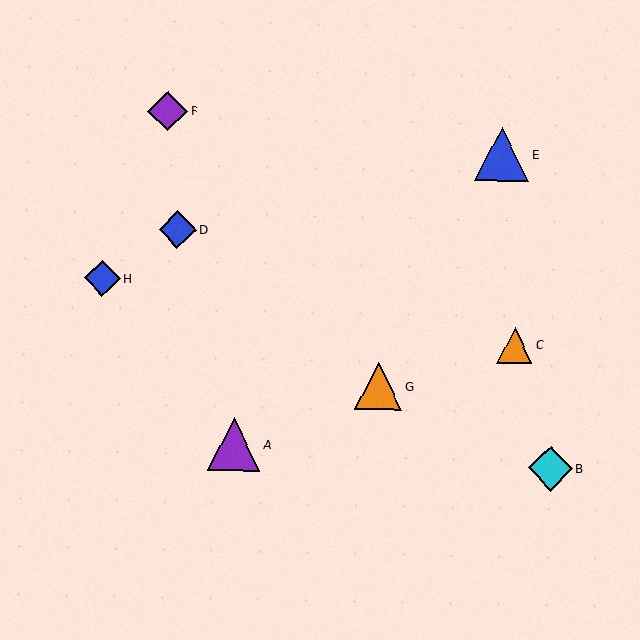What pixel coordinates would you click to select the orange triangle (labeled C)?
Click at (515, 345) to select the orange triangle C.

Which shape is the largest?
The blue triangle (labeled E) is the largest.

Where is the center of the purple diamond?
The center of the purple diamond is at (168, 111).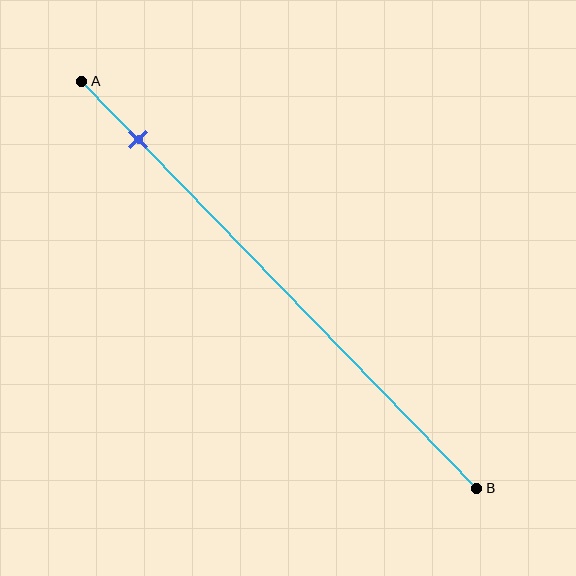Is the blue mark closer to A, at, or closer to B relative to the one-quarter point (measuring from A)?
The blue mark is closer to point A than the one-quarter point of segment AB.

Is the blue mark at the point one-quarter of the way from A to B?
No, the mark is at about 15% from A, not at the 25% one-quarter point.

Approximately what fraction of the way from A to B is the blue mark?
The blue mark is approximately 15% of the way from A to B.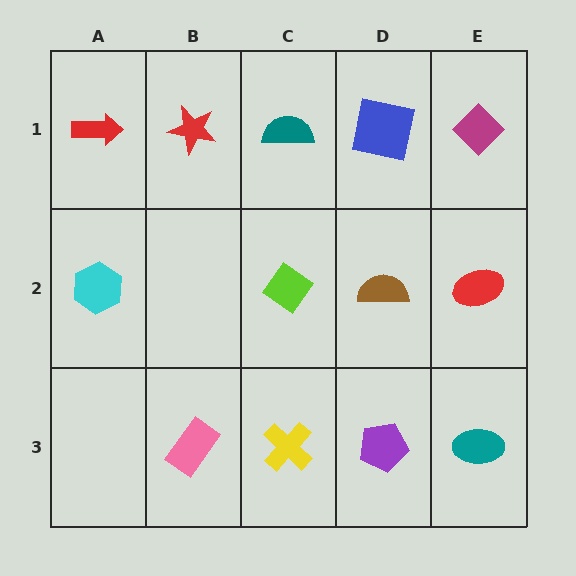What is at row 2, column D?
A brown semicircle.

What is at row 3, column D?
A purple pentagon.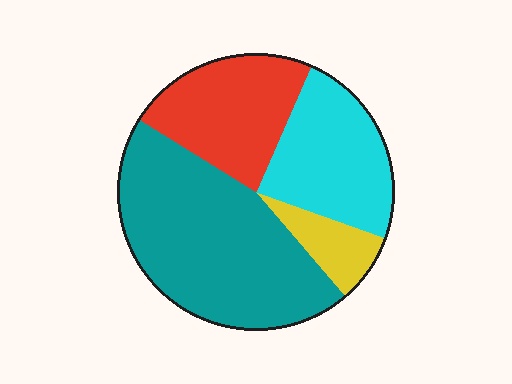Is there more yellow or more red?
Red.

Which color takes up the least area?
Yellow, at roughly 10%.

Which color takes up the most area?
Teal, at roughly 45%.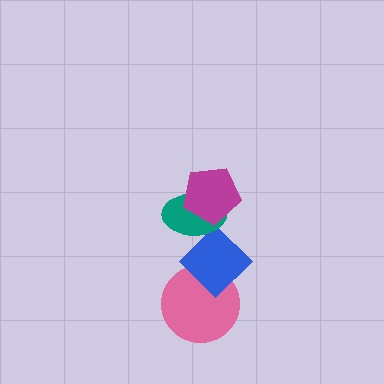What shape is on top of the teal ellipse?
The magenta pentagon is on top of the teal ellipse.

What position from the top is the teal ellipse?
The teal ellipse is 2nd from the top.